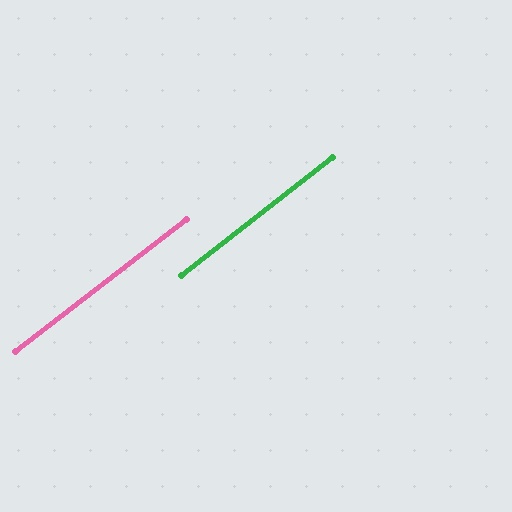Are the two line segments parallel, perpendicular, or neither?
Parallel — their directions differ by only 0.6°.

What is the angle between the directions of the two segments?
Approximately 1 degree.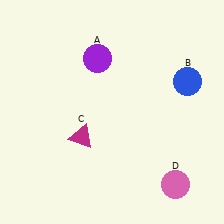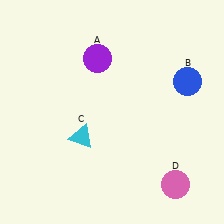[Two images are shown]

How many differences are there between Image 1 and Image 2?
There is 1 difference between the two images.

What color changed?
The triangle (C) changed from magenta in Image 1 to cyan in Image 2.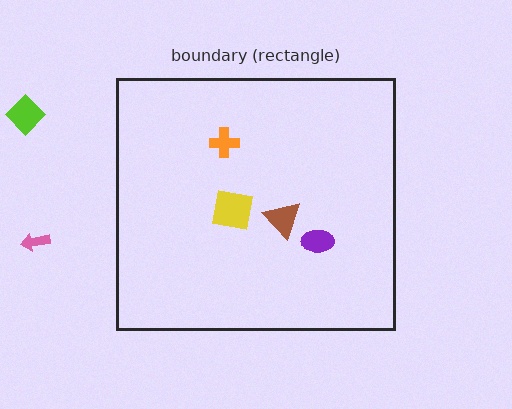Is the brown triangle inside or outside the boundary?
Inside.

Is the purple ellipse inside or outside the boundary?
Inside.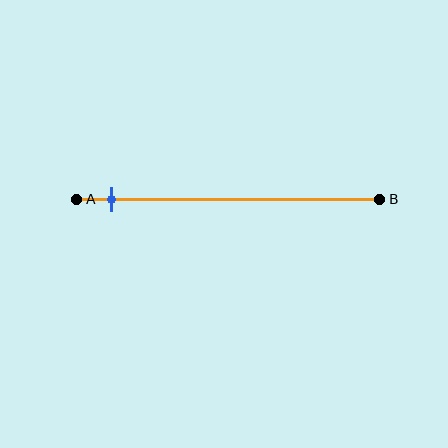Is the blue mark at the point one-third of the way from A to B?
No, the mark is at about 10% from A, not at the 33% one-third point.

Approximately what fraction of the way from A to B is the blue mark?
The blue mark is approximately 10% of the way from A to B.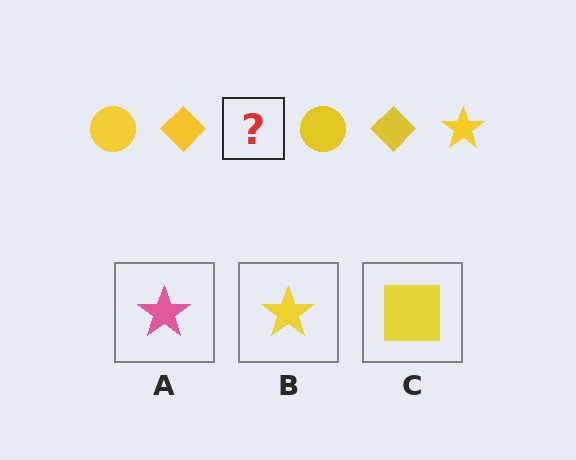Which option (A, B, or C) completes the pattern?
B.